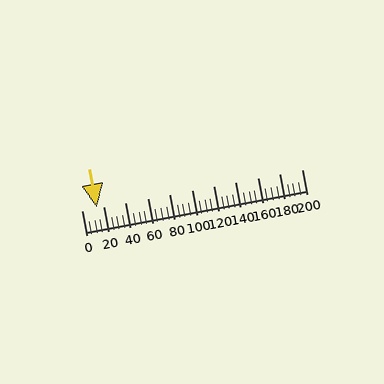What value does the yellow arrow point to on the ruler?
The yellow arrow points to approximately 14.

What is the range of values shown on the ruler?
The ruler shows values from 0 to 200.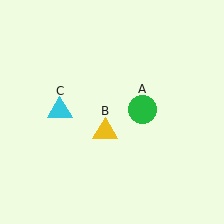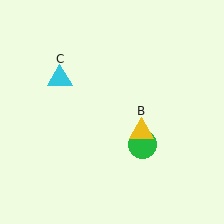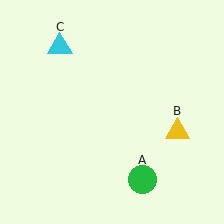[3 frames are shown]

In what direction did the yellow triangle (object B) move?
The yellow triangle (object B) moved right.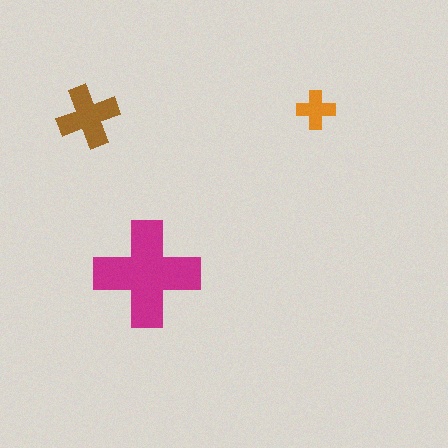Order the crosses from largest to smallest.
the magenta one, the brown one, the orange one.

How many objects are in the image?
There are 3 objects in the image.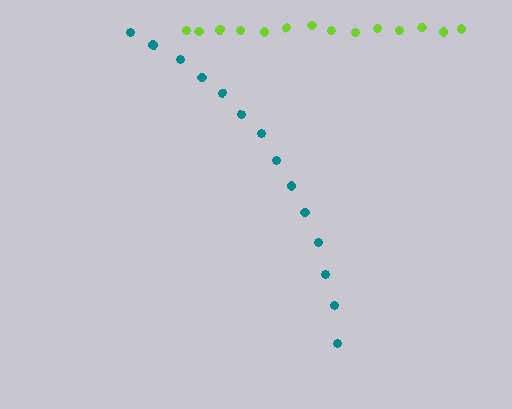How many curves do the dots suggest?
There are 2 distinct paths.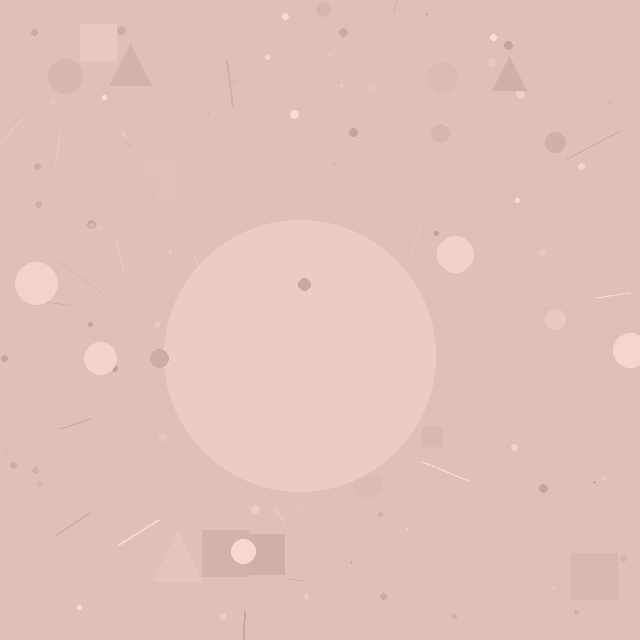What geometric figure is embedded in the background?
A circle is embedded in the background.